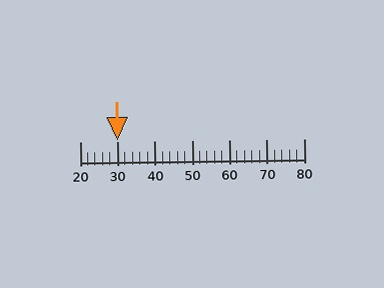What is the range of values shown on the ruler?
The ruler shows values from 20 to 80.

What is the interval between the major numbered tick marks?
The major tick marks are spaced 10 units apart.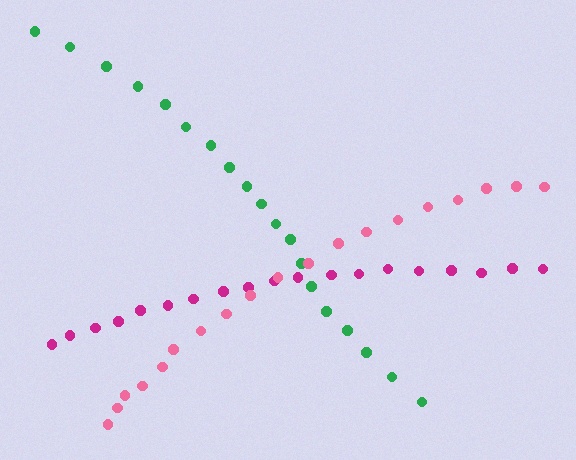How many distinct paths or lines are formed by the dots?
There are 3 distinct paths.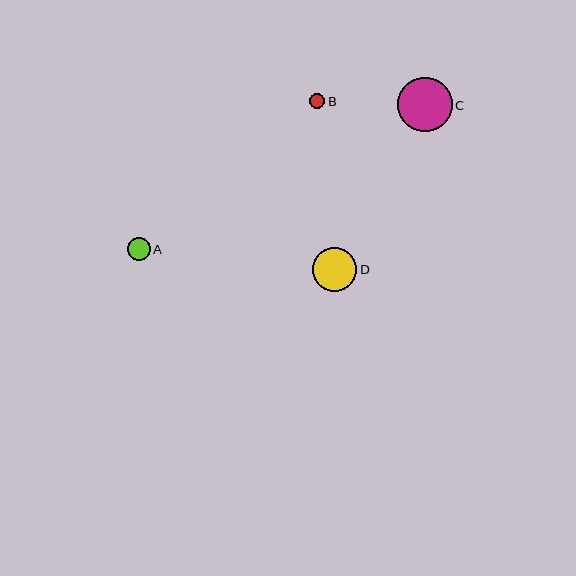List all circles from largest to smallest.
From largest to smallest: C, D, A, B.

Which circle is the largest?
Circle C is the largest with a size of approximately 54 pixels.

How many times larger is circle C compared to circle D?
Circle C is approximately 1.2 times the size of circle D.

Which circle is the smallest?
Circle B is the smallest with a size of approximately 15 pixels.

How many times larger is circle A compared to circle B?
Circle A is approximately 1.5 times the size of circle B.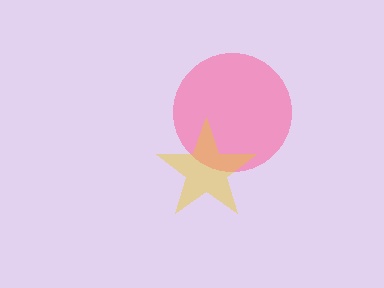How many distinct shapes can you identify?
There are 2 distinct shapes: a pink circle, a yellow star.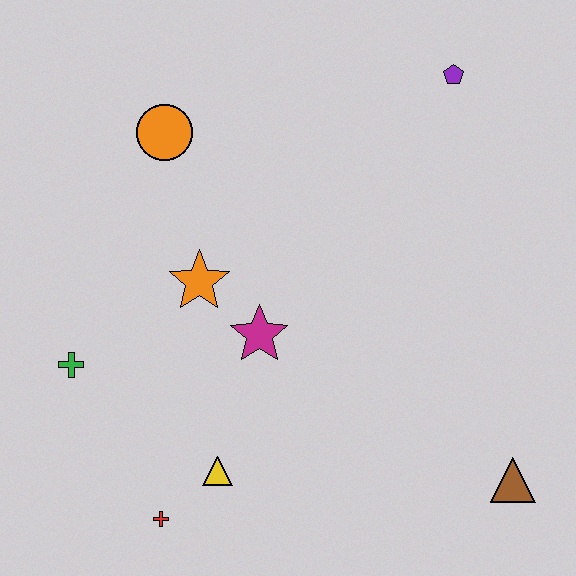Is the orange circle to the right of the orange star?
No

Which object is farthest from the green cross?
The purple pentagon is farthest from the green cross.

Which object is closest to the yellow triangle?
The red cross is closest to the yellow triangle.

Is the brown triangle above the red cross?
Yes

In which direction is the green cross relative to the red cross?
The green cross is above the red cross.